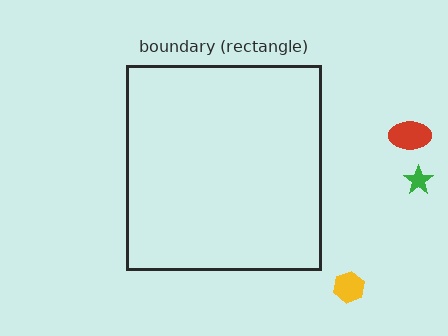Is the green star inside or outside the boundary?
Outside.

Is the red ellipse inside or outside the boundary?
Outside.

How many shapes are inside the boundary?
0 inside, 3 outside.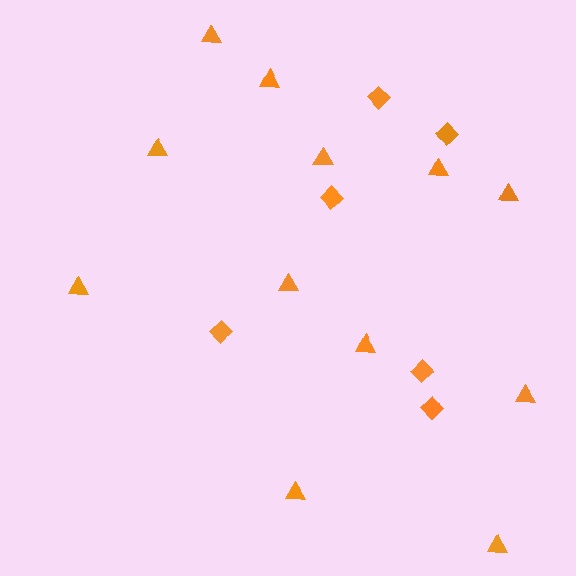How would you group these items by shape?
There are 2 groups: one group of triangles (12) and one group of diamonds (6).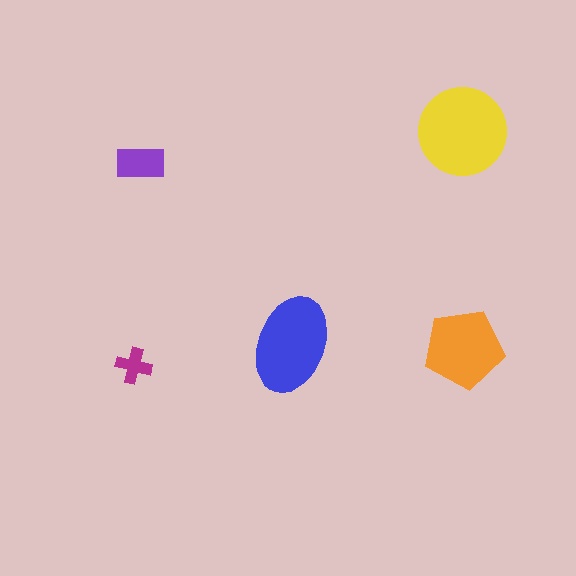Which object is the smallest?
The magenta cross.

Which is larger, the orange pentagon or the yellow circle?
The yellow circle.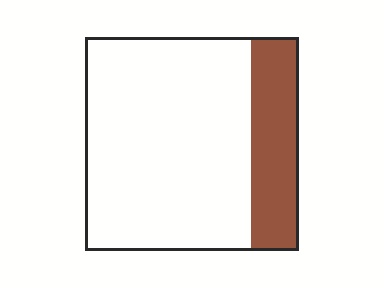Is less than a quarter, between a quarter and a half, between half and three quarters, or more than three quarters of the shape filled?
Less than a quarter.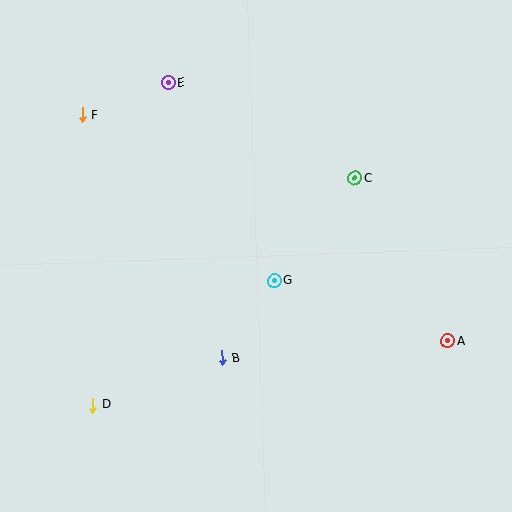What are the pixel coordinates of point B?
Point B is at (222, 358).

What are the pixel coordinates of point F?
Point F is at (82, 115).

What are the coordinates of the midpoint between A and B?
The midpoint between A and B is at (335, 350).